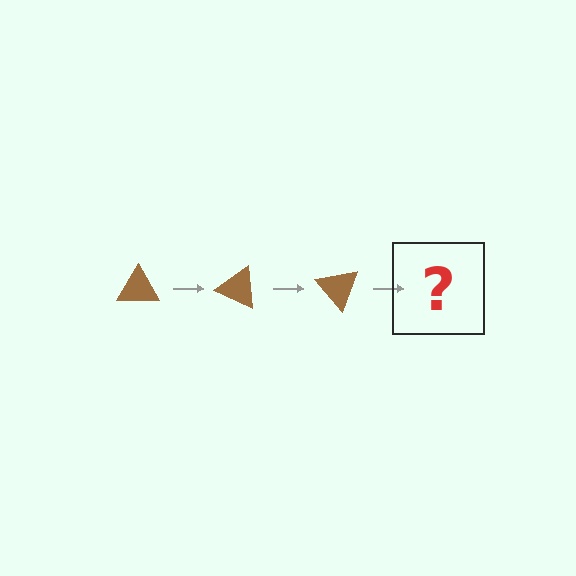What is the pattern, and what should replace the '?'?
The pattern is that the triangle rotates 25 degrees each step. The '?' should be a brown triangle rotated 75 degrees.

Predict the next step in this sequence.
The next step is a brown triangle rotated 75 degrees.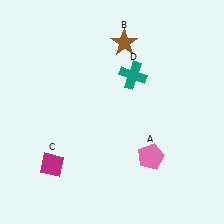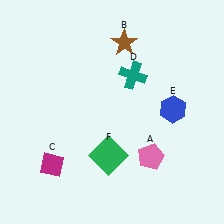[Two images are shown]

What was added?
A blue hexagon (E), a green square (F) were added in Image 2.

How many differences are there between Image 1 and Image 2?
There are 2 differences between the two images.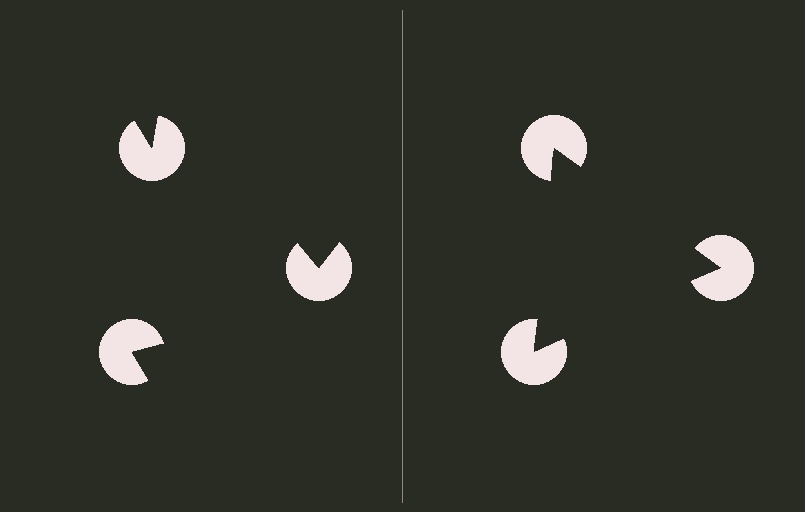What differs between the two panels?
The pac-man discs are positioned identically on both sides; only the wedge orientations differ. On the right they align to a triangle; on the left they are misaligned.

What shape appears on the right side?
An illusory triangle.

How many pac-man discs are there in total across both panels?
6 — 3 on each side.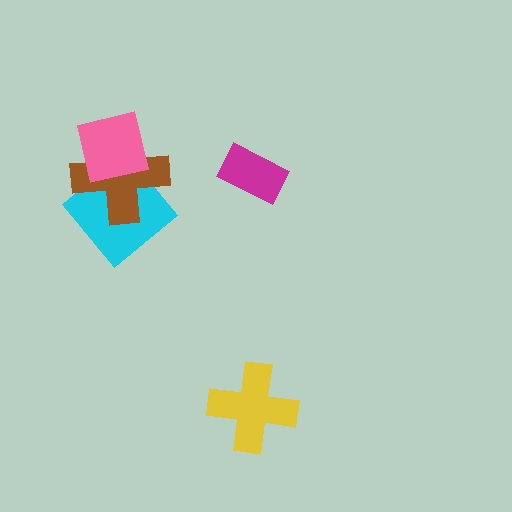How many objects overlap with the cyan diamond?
2 objects overlap with the cyan diamond.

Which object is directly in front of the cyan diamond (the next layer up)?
The brown cross is directly in front of the cyan diamond.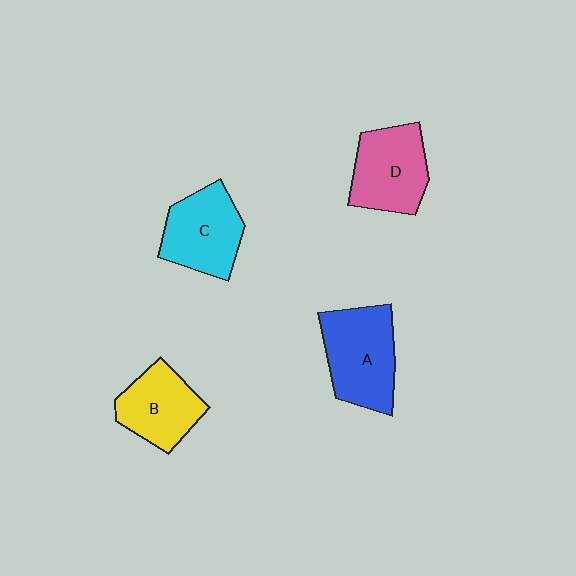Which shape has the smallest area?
Shape B (yellow).